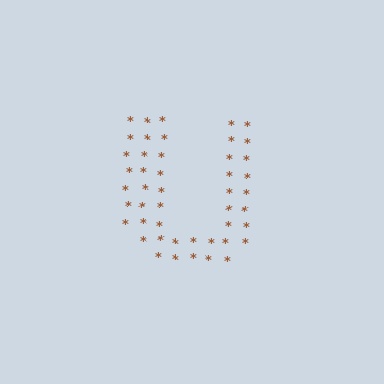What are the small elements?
The small elements are asterisks.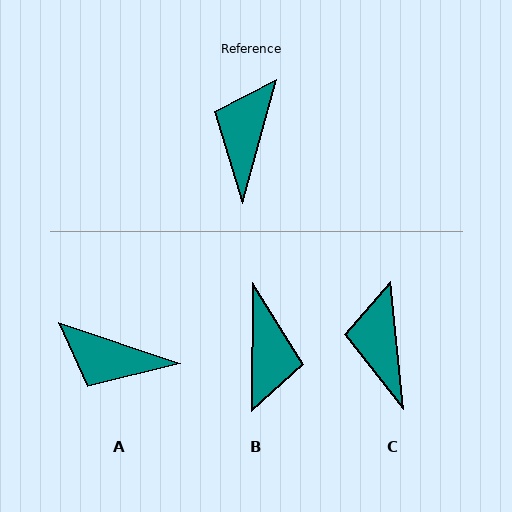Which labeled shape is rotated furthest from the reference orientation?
B, about 165 degrees away.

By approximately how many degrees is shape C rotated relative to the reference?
Approximately 21 degrees counter-clockwise.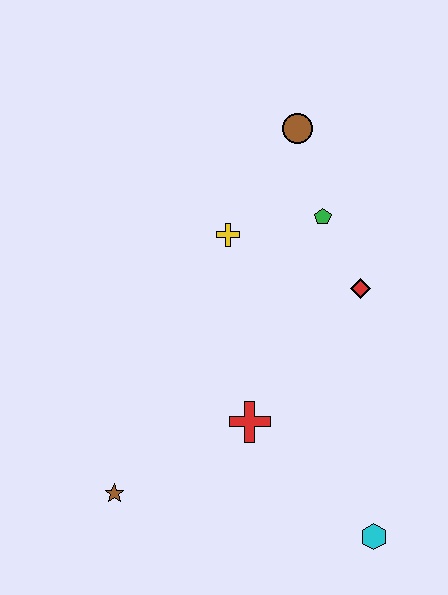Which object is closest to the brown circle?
The green pentagon is closest to the brown circle.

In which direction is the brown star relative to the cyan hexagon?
The brown star is to the left of the cyan hexagon.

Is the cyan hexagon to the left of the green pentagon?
No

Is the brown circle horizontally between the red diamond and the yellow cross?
Yes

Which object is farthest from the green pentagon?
The brown star is farthest from the green pentagon.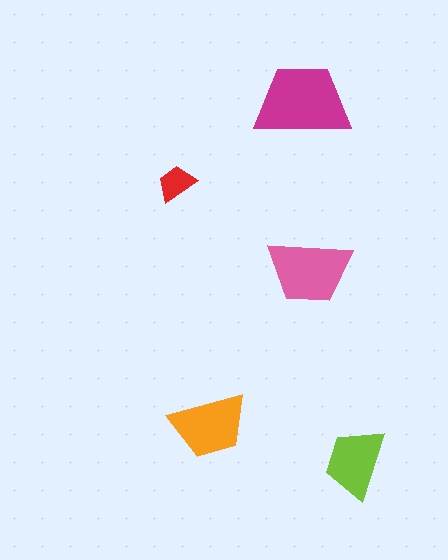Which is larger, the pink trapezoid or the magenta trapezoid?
The magenta one.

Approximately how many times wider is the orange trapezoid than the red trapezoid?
About 2 times wider.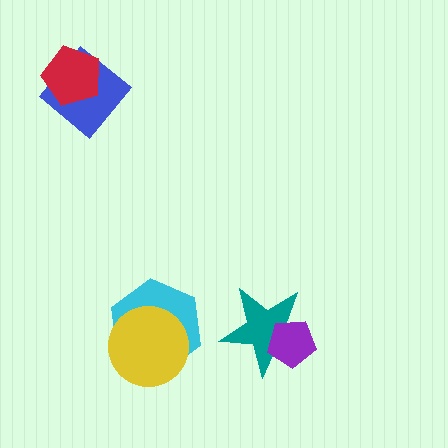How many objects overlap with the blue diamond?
1 object overlaps with the blue diamond.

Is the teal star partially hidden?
Yes, it is partially covered by another shape.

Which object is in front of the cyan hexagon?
The yellow circle is in front of the cyan hexagon.